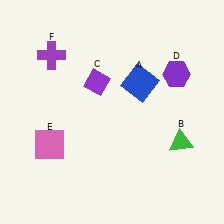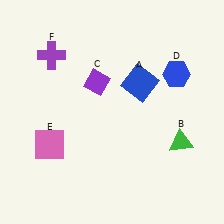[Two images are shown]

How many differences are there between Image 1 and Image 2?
There is 1 difference between the two images.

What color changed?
The hexagon (D) changed from purple in Image 1 to blue in Image 2.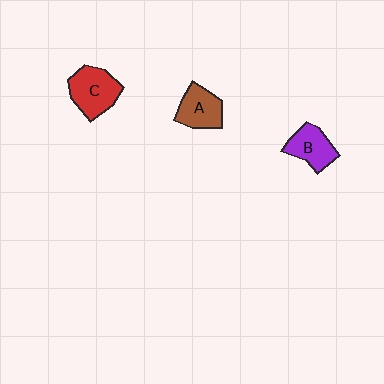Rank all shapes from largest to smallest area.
From largest to smallest: C (red), A (brown), B (purple).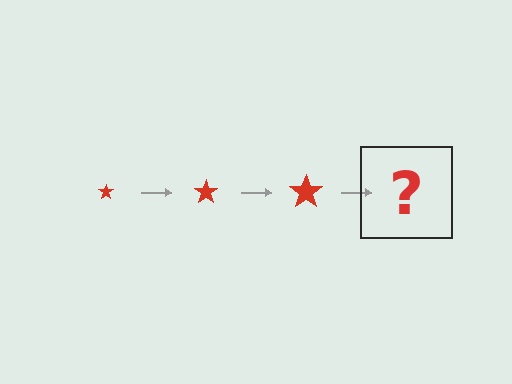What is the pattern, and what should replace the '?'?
The pattern is that the star gets progressively larger each step. The '?' should be a red star, larger than the previous one.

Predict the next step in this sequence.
The next step is a red star, larger than the previous one.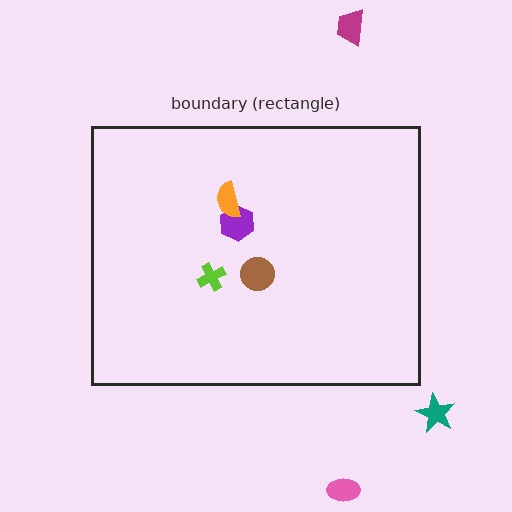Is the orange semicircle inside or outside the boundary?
Inside.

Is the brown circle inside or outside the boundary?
Inside.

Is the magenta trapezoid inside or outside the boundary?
Outside.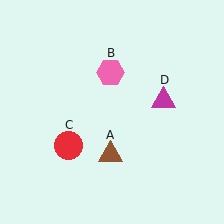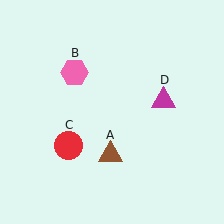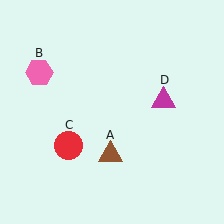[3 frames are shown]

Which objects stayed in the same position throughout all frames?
Brown triangle (object A) and red circle (object C) and magenta triangle (object D) remained stationary.